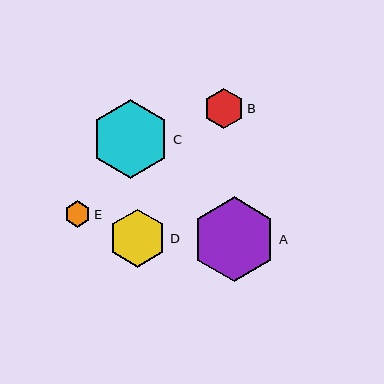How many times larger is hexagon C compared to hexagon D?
Hexagon C is approximately 1.4 times the size of hexagon D.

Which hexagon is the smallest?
Hexagon E is the smallest with a size of approximately 26 pixels.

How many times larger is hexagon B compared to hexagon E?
Hexagon B is approximately 1.5 times the size of hexagon E.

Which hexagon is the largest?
Hexagon A is the largest with a size of approximately 84 pixels.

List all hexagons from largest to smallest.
From largest to smallest: A, C, D, B, E.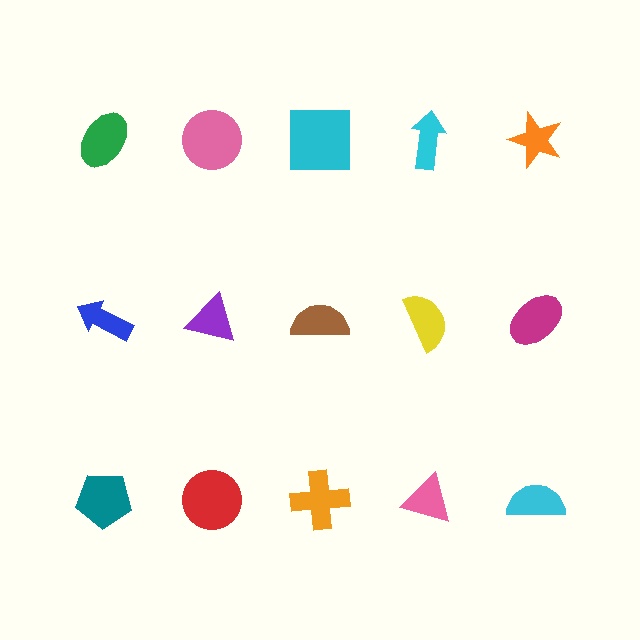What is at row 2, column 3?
A brown semicircle.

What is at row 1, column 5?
An orange star.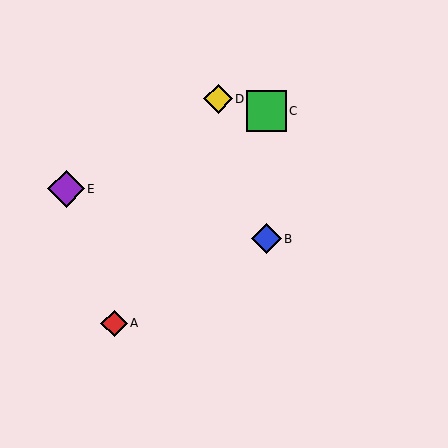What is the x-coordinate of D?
Object D is at x≈218.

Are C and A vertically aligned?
No, C is at x≈266 and A is at x≈114.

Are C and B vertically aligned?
Yes, both are at x≈266.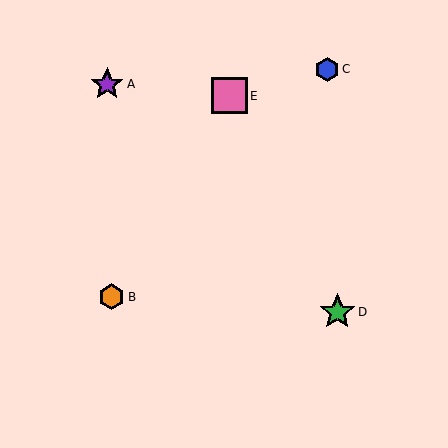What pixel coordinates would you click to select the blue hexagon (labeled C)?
Click at (327, 69) to select the blue hexagon C.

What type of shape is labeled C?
Shape C is a blue hexagon.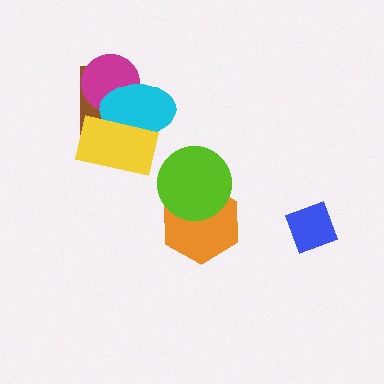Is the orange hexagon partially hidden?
Yes, it is partially covered by another shape.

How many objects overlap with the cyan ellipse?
3 objects overlap with the cyan ellipse.